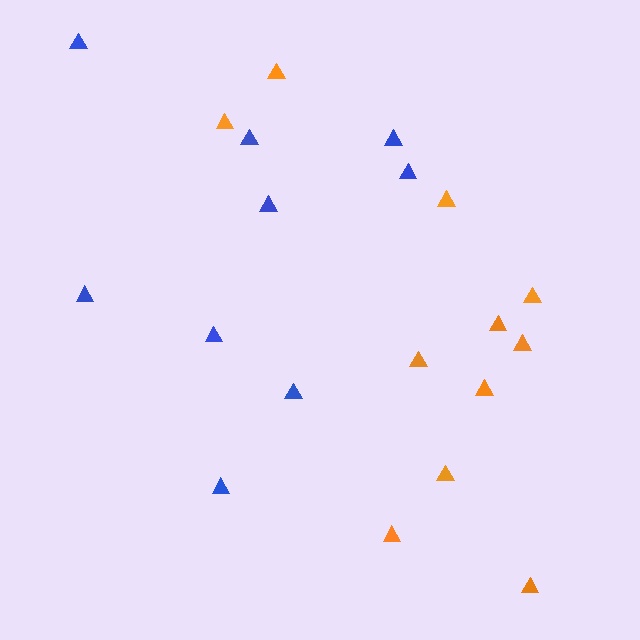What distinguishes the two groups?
There are 2 groups: one group of blue triangles (9) and one group of orange triangles (11).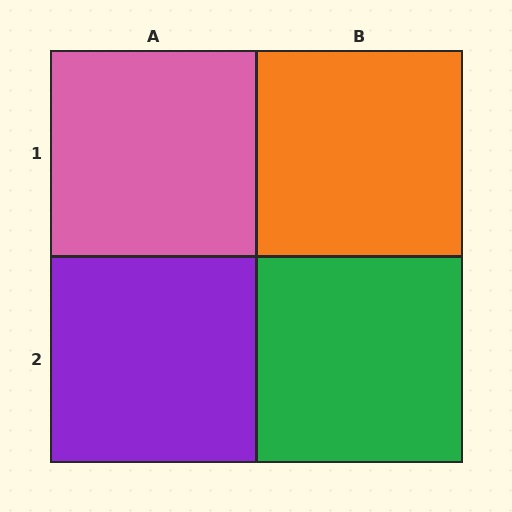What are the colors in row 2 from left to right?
Purple, green.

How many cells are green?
1 cell is green.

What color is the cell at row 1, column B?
Orange.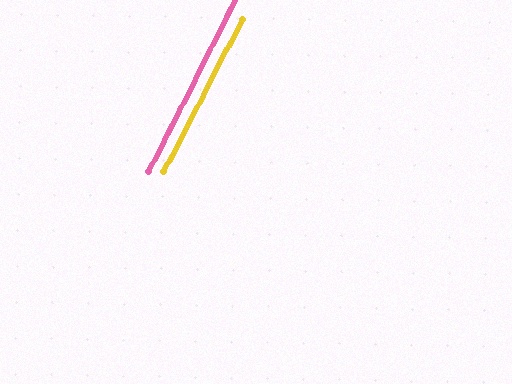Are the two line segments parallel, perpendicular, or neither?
Parallel — their directions differ by only 0.6°.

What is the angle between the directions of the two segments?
Approximately 1 degree.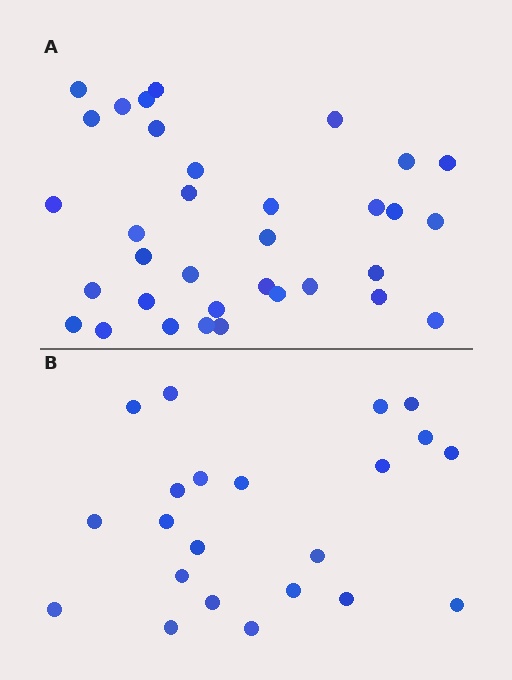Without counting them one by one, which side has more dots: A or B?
Region A (the top region) has more dots.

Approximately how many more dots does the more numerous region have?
Region A has roughly 12 or so more dots than region B.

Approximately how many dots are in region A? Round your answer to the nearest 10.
About 30 dots. (The exact count is 34, which rounds to 30.)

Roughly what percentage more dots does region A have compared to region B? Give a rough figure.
About 55% more.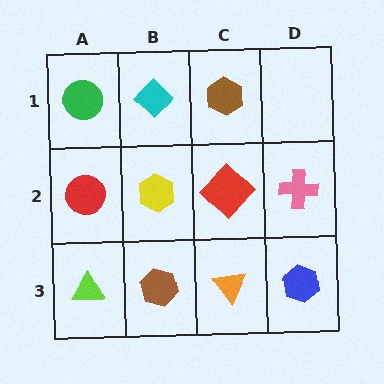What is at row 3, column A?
A lime triangle.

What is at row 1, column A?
A green circle.